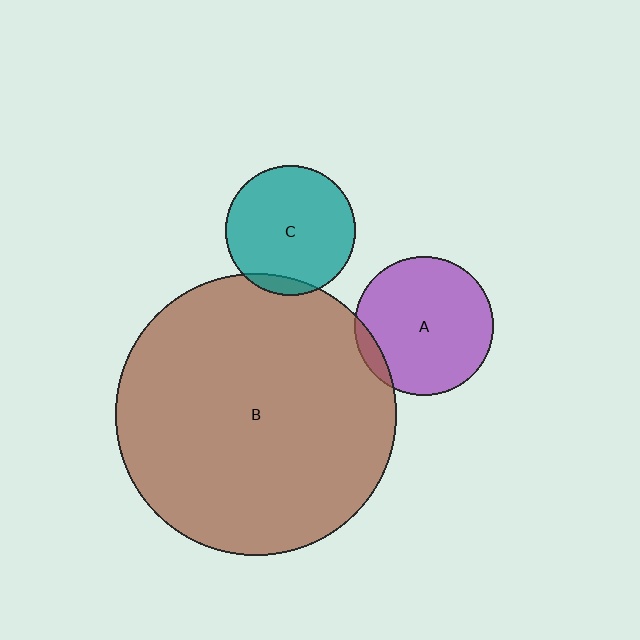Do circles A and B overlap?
Yes.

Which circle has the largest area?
Circle B (brown).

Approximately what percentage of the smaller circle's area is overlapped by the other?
Approximately 10%.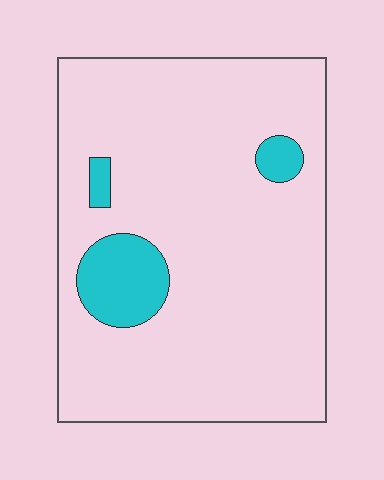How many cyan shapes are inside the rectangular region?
3.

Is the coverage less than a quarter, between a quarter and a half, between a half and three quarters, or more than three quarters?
Less than a quarter.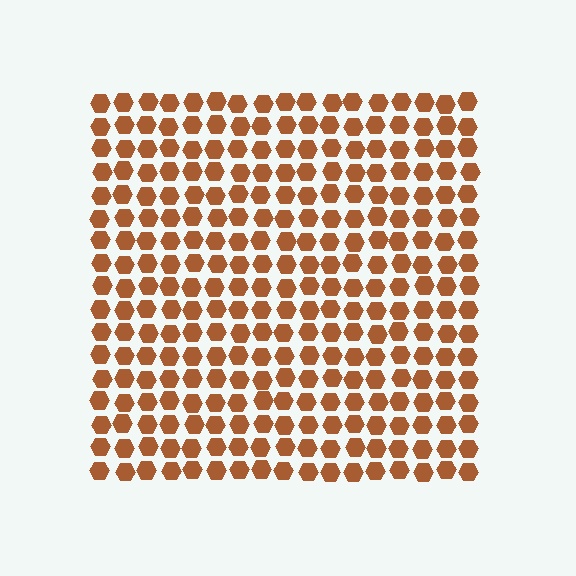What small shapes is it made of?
It is made of small hexagons.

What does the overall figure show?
The overall figure shows a square.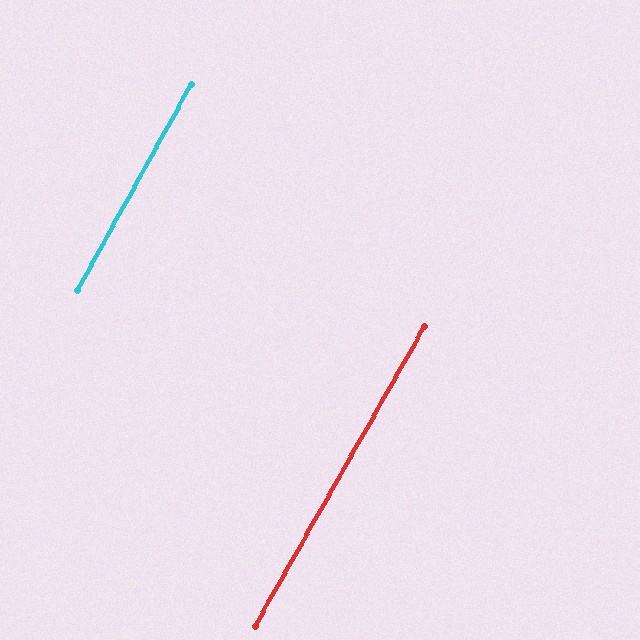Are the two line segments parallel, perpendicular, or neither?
Parallel — their directions differ by only 0.5°.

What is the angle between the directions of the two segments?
Approximately 1 degree.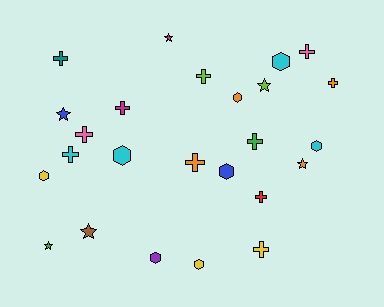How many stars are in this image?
There are 6 stars.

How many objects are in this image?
There are 25 objects.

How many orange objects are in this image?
There are 4 orange objects.